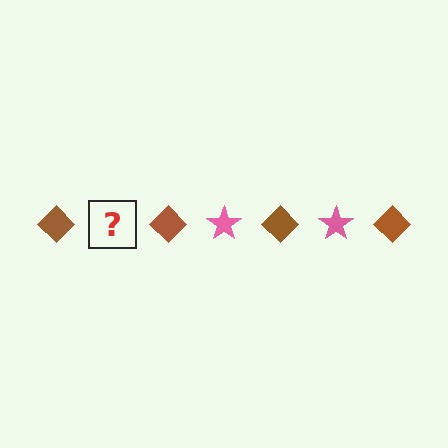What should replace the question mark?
The question mark should be replaced with a pink star.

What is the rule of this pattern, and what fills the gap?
The rule is that the pattern alternates between brown diamond and pink star. The gap should be filled with a pink star.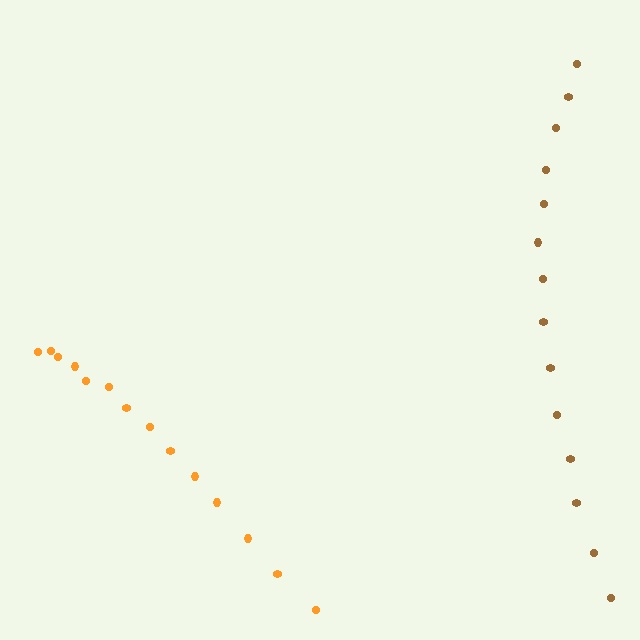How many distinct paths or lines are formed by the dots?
There are 2 distinct paths.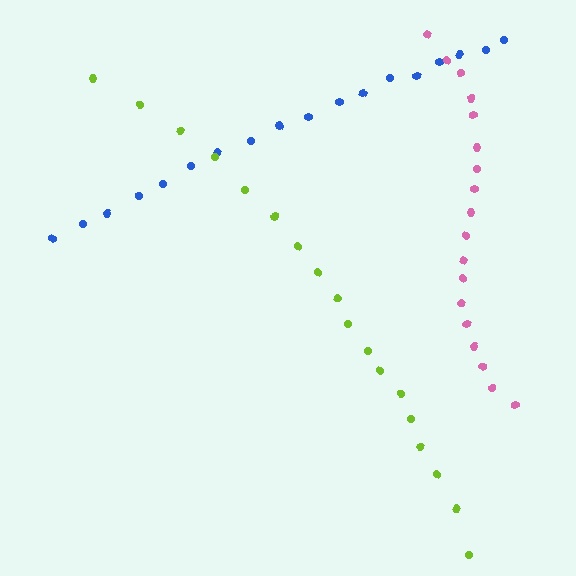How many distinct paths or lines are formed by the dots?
There are 3 distinct paths.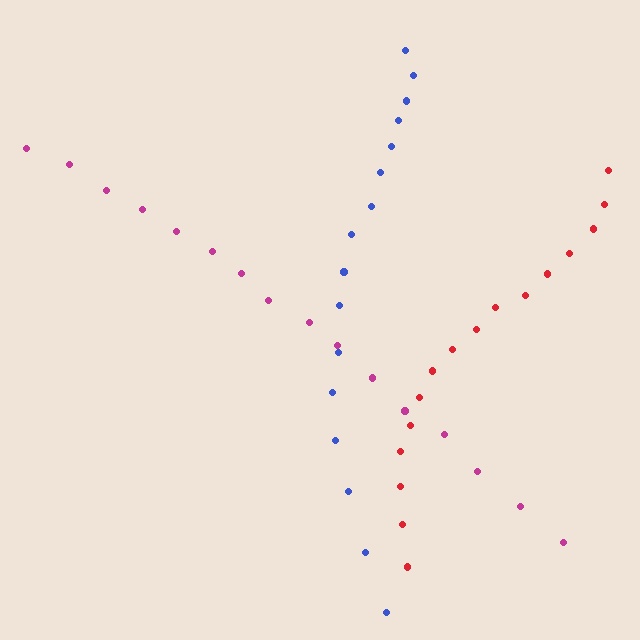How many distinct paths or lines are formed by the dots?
There are 3 distinct paths.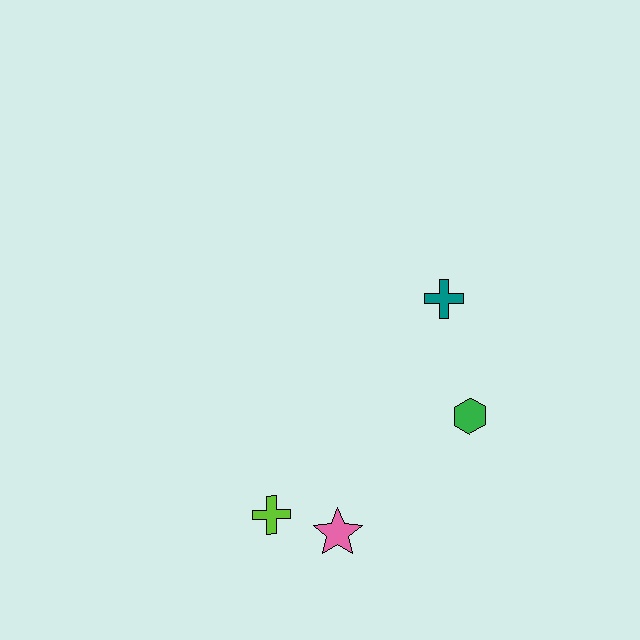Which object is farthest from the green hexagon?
The lime cross is farthest from the green hexagon.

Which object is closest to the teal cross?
The green hexagon is closest to the teal cross.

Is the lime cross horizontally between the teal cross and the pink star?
No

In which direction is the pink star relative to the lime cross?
The pink star is to the right of the lime cross.